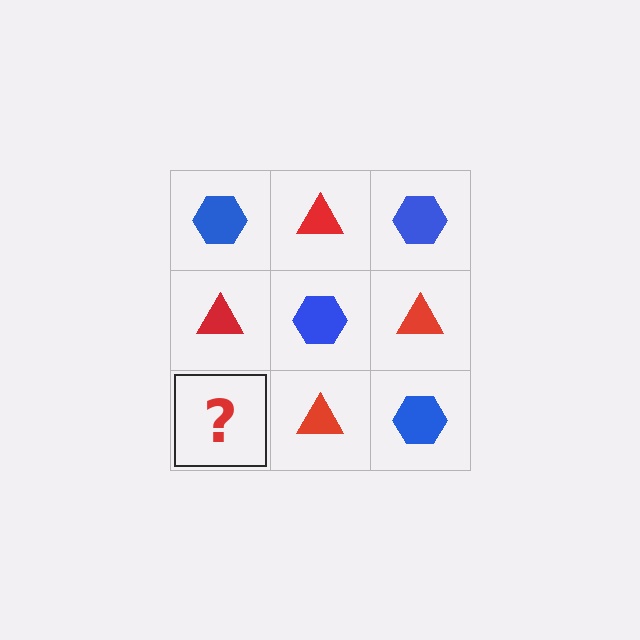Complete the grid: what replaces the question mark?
The question mark should be replaced with a blue hexagon.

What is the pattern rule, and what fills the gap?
The rule is that it alternates blue hexagon and red triangle in a checkerboard pattern. The gap should be filled with a blue hexagon.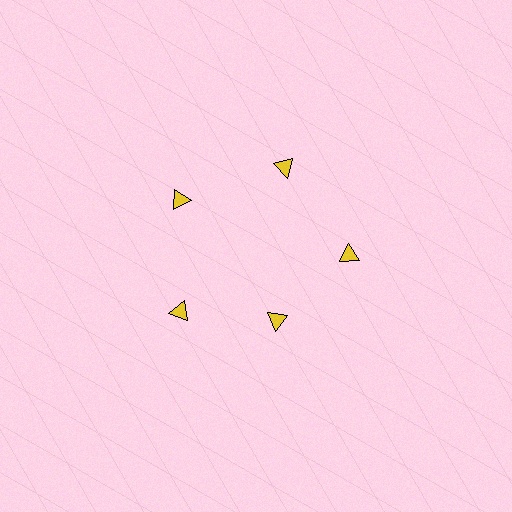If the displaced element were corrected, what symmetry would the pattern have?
It would have 5-fold rotational symmetry — the pattern would map onto itself every 72 degrees.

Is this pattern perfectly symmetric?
No. The 5 yellow triangles are arranged in a ring, but one element near the 5 o'clock position is pulled inward toward the center, breaking the 5-fold rotational symmetry.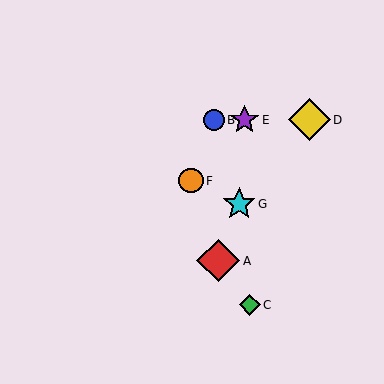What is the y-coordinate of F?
Object F is at y≈181.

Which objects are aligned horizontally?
Objects B, D, E are aligned horizontally.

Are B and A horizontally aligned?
No, B is at y≈120 and A is at y≈261.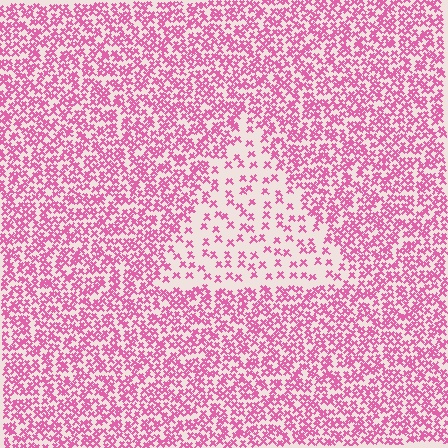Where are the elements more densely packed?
The elements are more densely packed outside the triangle boundary.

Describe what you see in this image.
The image contains small pink elements arranged at two different densities. A triangle-shaped region is visible where the elements are less densely packed than the surrounding area.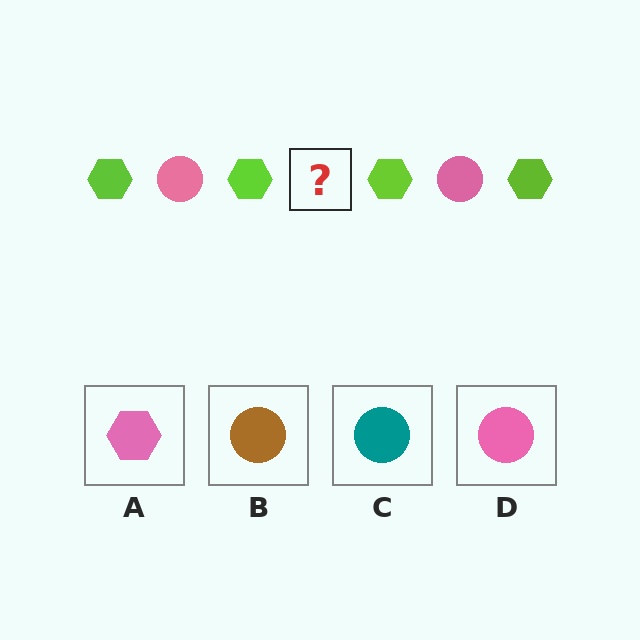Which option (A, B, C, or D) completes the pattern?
D.